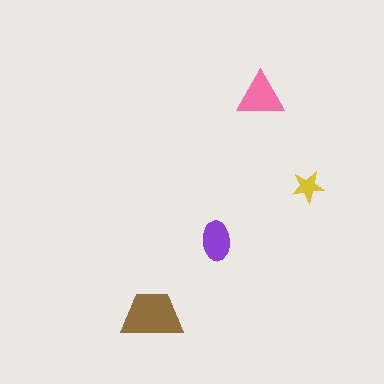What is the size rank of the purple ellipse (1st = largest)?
3rd.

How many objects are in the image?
There are 4 objects in the image.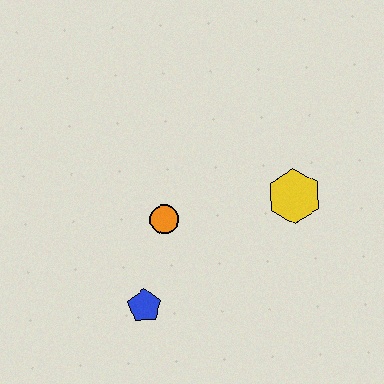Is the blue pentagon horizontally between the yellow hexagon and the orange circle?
No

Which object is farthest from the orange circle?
The yellow hexagon is farthest from the orange circle.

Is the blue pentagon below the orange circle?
Yes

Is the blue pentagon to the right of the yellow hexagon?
No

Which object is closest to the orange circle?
The blue pentagon is closest to the orange circle.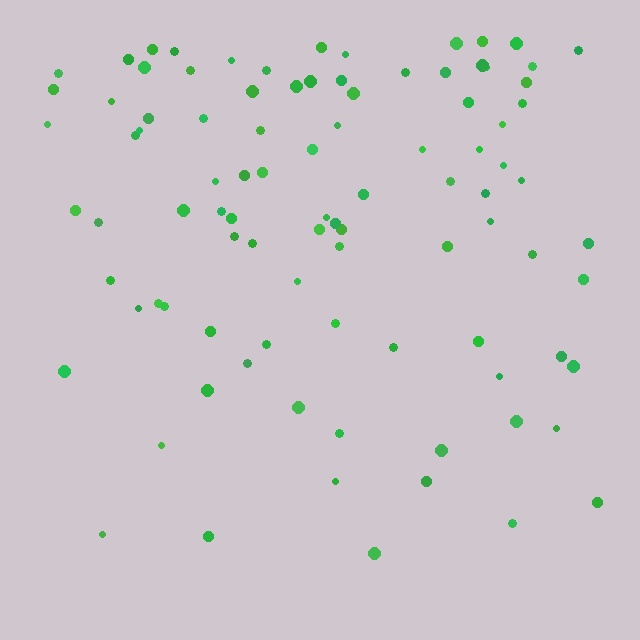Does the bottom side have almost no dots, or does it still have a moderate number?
Still a moderate number, just noticeably fewer than the top.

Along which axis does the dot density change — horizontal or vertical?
Vertical.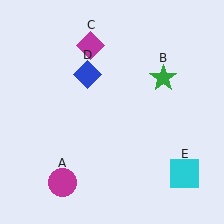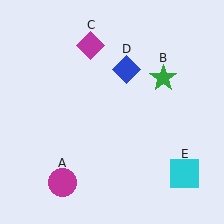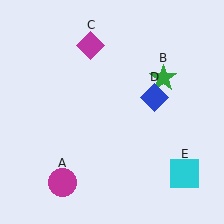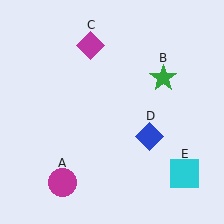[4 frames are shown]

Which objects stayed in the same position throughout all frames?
Magenta circle (object A) and green star (object B) and magenta diamond (object C) and cyan square (object E) remained stationary.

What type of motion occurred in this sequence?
The blue diamond (object D) rotated clockwise around the center of the scene.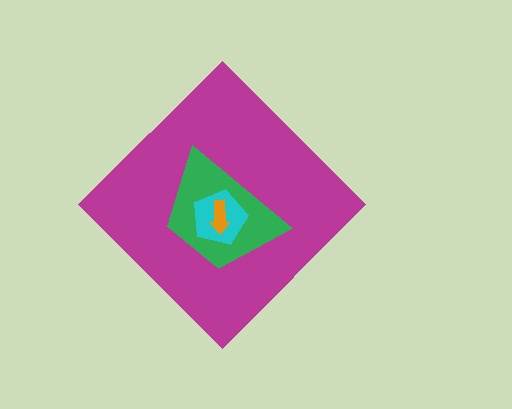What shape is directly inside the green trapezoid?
The cyan pentagon.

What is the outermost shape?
The magenta diamond.